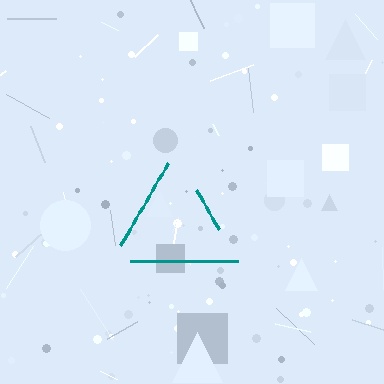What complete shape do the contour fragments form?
The contour fragments form a triangle.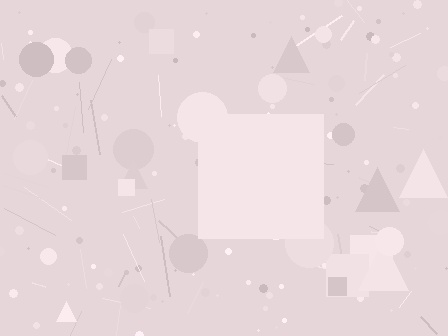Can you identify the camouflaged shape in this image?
The camouflaged shape is a square.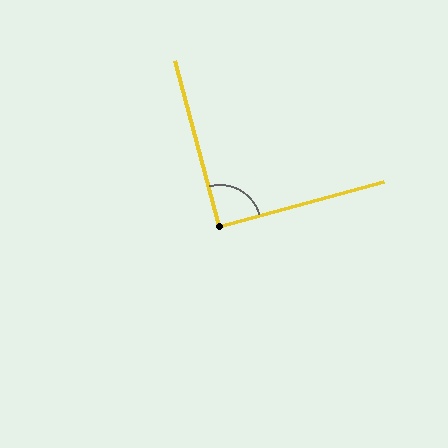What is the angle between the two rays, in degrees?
Approximately 90 degrees.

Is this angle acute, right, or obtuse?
It is approximately a right angle.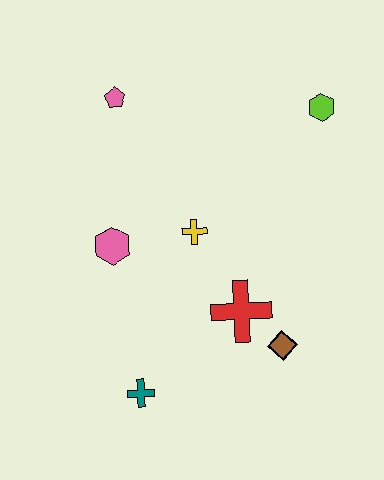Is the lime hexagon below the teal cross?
No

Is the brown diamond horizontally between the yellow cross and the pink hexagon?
No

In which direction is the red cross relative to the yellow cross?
The red cross is below the yellow cross.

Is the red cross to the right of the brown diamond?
No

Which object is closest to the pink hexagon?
The yellow cross is closest to the pink hexagon.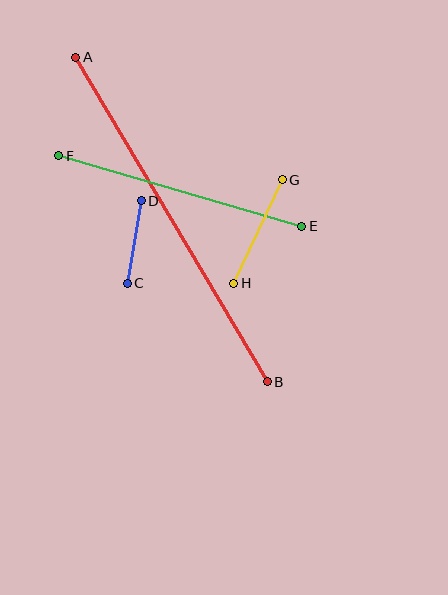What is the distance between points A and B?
The distance is approximately 377 pixels.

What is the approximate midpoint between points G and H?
The midpoint is at approximately (258, 232) pixels.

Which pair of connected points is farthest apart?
Points A and B are farthest apart.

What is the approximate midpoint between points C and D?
The midpoint is at approximately (134, 242) pixels.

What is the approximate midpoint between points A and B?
The midpoint is at approximately (172, 220) pixels.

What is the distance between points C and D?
The distance is approximately 84 pixels.